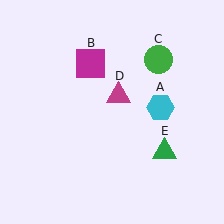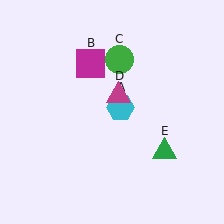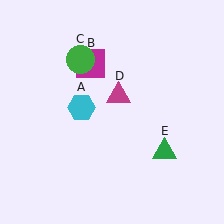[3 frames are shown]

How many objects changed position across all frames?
2 objects changed position: cyan hexagon (object A), green circle (object C).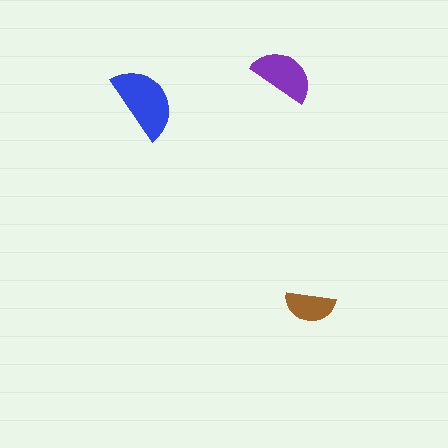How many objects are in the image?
There are 3 objects in the image.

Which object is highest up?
The purple semicircle is topmost.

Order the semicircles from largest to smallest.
the blue one, the purple one, the brown one.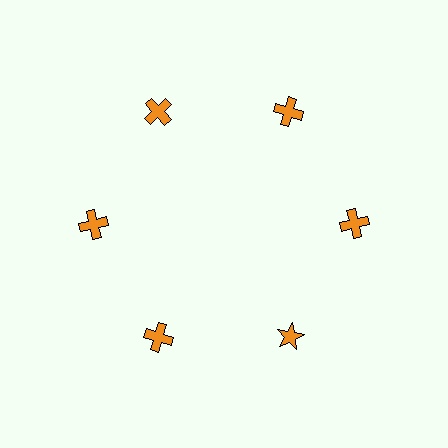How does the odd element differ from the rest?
It has a different shape: star instead of cross.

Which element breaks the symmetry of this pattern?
The orange star at roughly the 5 o'clock position breaks the symmetry. All other shapes are orange crosses.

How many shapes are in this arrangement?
There are 6 shapes arranged in a ring pattern.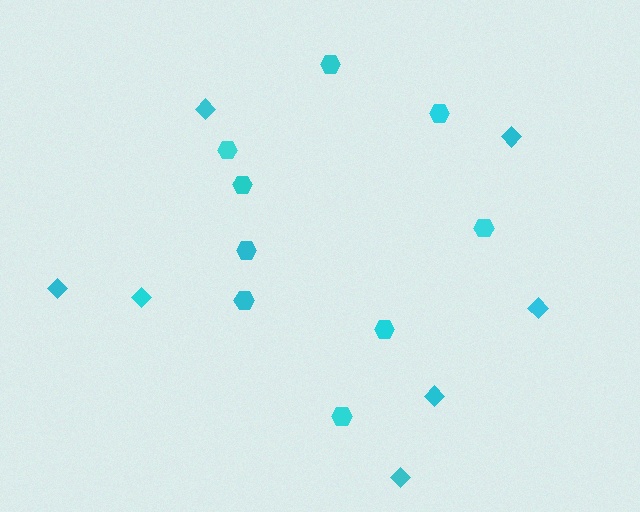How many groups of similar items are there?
There are 2 groups: one group of diamonds (7) and one group of hexagons (9).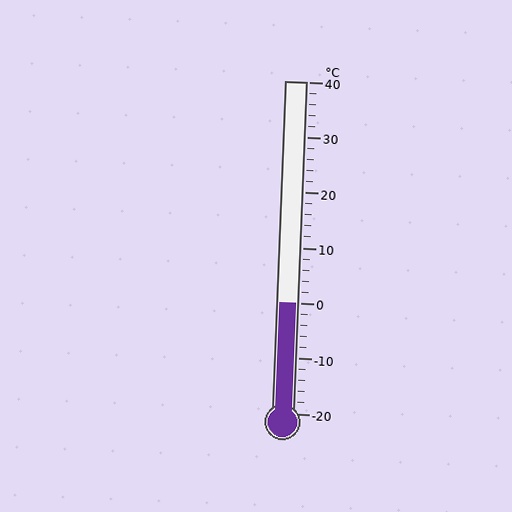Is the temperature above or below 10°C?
The temperature is below 10°C.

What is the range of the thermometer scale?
The thermometer scale ranges from -20°C to 40°C.